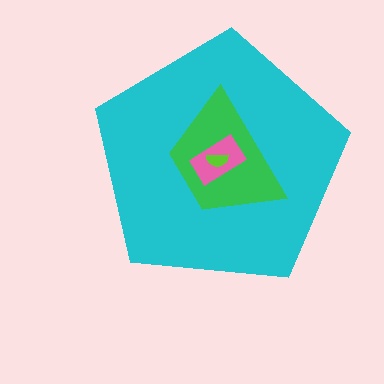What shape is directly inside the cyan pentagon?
The green trapezoid.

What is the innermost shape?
The lime semicircle.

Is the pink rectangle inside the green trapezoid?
Yes.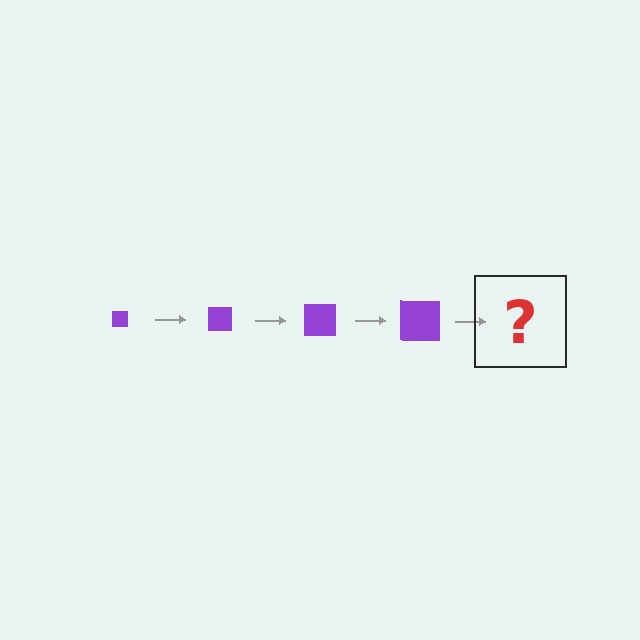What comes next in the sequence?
The next element should be a purple square, larger than the previous one.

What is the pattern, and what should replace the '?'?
The pattern is that the square gets progressively larger each step. The '?' should be a purple square, larger than the previous one.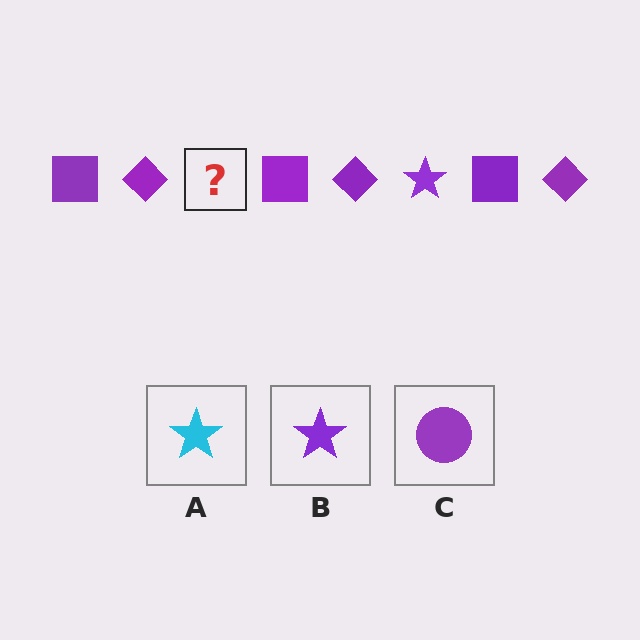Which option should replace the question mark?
Option B.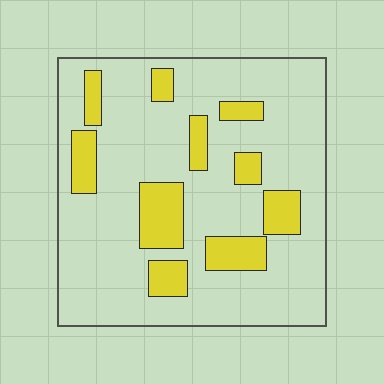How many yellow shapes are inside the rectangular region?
10.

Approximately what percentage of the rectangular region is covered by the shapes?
Approximately 20%.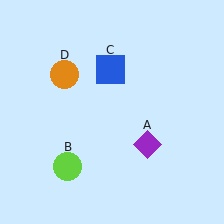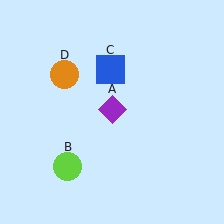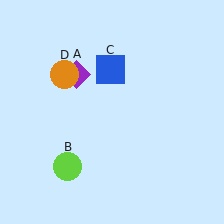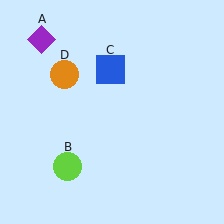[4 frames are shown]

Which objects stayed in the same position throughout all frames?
Lime circle (object B) and blue square (object C) and orange circle (object D) remained stationary.